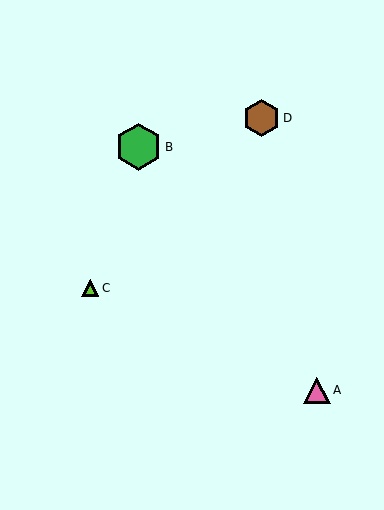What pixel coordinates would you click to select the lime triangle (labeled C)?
Click at (90, 288) to select the lime triangle C.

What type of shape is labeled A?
Shape A is a pink triangle.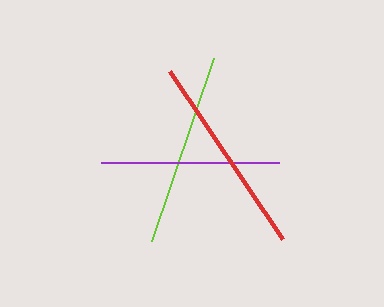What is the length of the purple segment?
The purple segment is approximately 178 pixels long.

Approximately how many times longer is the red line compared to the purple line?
The red line is approximately 1.1 times the length of the purple line.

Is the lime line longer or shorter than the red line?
The red line is longer than the lime line.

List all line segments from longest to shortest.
From longest to shortest: red, lime, purple.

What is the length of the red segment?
The red segment is approximately 202 pixels long.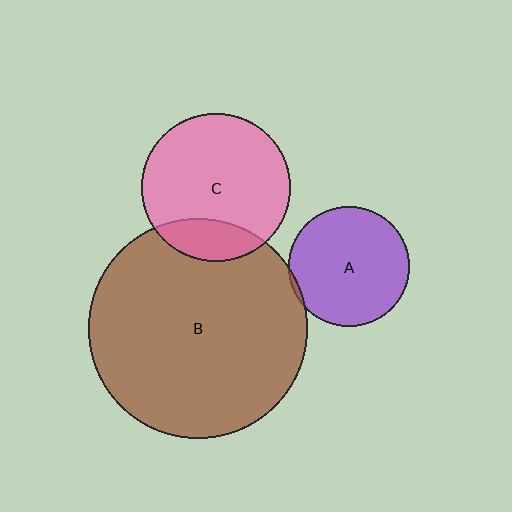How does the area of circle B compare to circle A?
Approximately 3.3 times.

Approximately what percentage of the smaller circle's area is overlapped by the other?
Approximately 5%.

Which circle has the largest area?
Circle B (brown).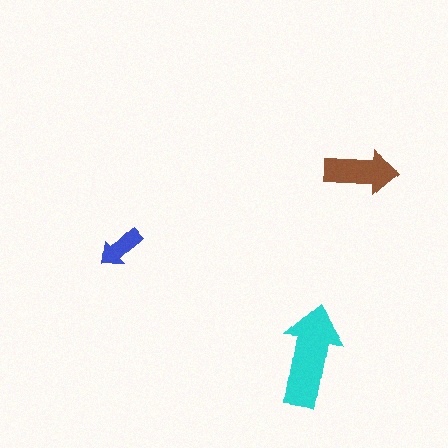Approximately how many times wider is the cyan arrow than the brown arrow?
About 1.5 times wider.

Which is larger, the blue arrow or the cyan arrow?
The cyan one.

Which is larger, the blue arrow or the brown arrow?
The brown one.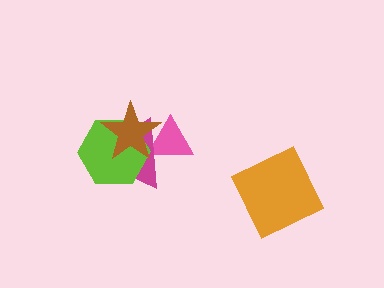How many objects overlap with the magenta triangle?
3 objects overlap with the magenta triangle.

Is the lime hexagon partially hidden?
Yes, it is partially covered by another shape.